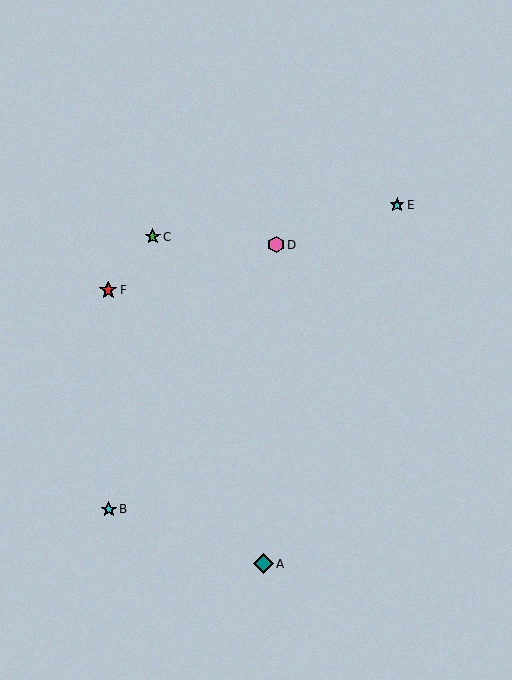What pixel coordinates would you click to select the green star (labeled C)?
Click at (153, 237) to select the green star C.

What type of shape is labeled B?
Shape B is a cyan star.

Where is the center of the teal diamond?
The center of the teal diamond is at (263, 564).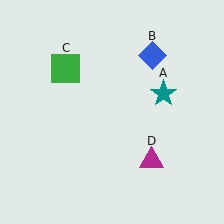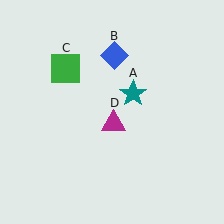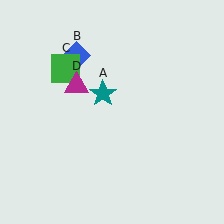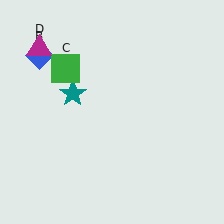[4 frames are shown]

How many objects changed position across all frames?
3 objects changed position: teal star (object A), blue diamond (object B), magenta triangle (object D).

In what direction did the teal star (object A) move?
The teal star (object A) moved left.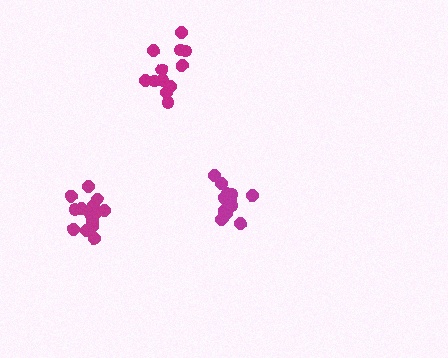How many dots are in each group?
Group 1: 12 dots, Group 2: 14 dots, Group 3: 14 dots (40 total).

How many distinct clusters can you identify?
There are 3 distinct clusters.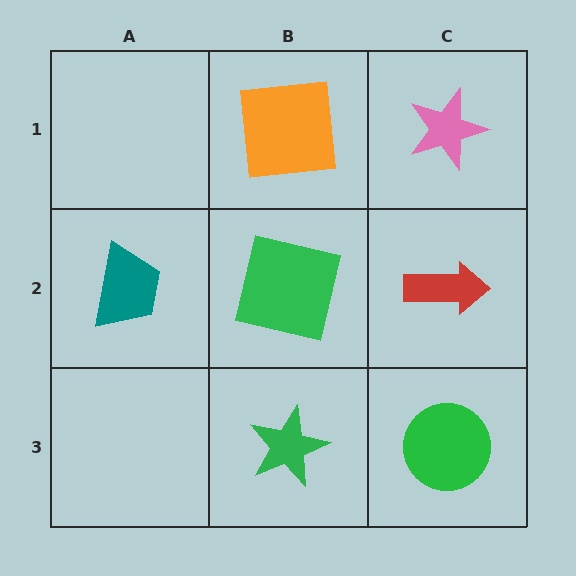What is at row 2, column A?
A teal trapezoid.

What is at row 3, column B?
A green star.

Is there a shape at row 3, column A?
No, that cell is empty.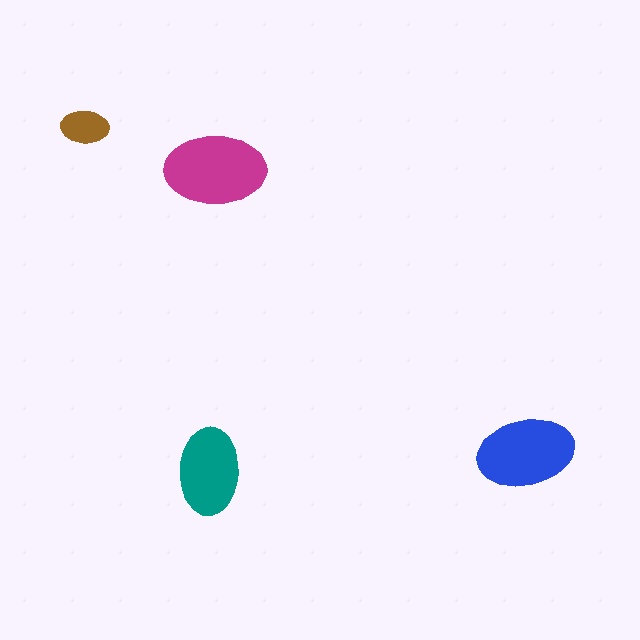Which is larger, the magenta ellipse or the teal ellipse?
The magenta one.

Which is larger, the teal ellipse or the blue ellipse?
The blue one.